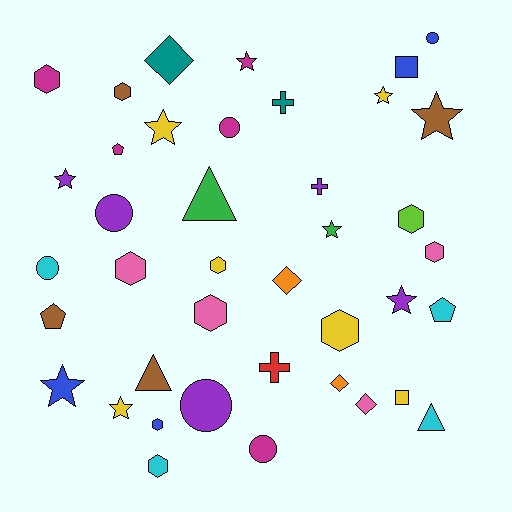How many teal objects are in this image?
There are 2 teal objects.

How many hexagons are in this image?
There are 10 hexagons.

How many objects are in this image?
There are 40 objects.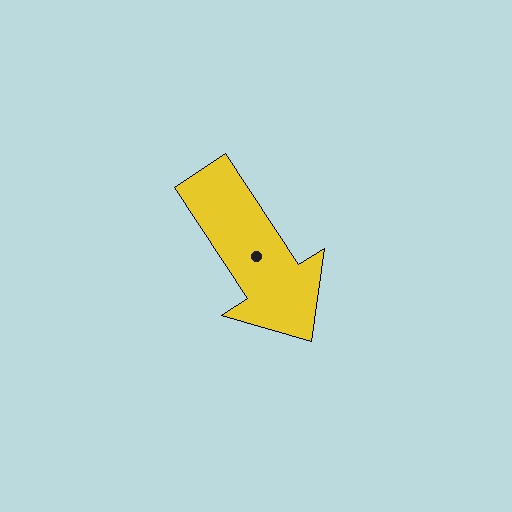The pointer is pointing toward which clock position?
Roughly 5 o'clock.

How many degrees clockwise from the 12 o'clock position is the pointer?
Approximately 147 degrees.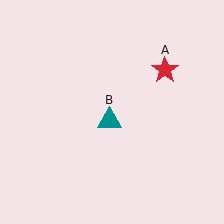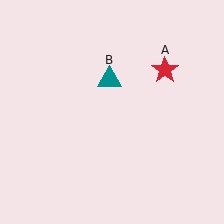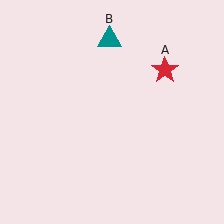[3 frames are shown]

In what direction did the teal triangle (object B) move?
The teal triangle (object B) moved up.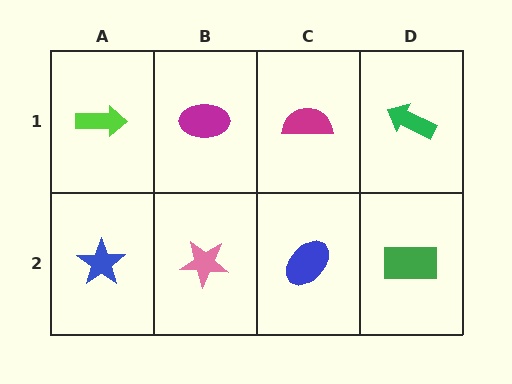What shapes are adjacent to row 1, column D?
A green rectangle (row 2, column D), a magenta semicircle (row 1, column C).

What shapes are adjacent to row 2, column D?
A green arrow (row 1, column D), a blue ellipse (row 2, column C).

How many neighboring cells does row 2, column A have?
2.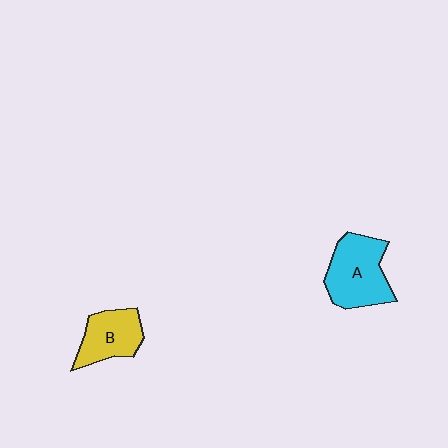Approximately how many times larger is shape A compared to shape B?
Approximately 1.4 times.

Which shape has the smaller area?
Shape B (yellow).